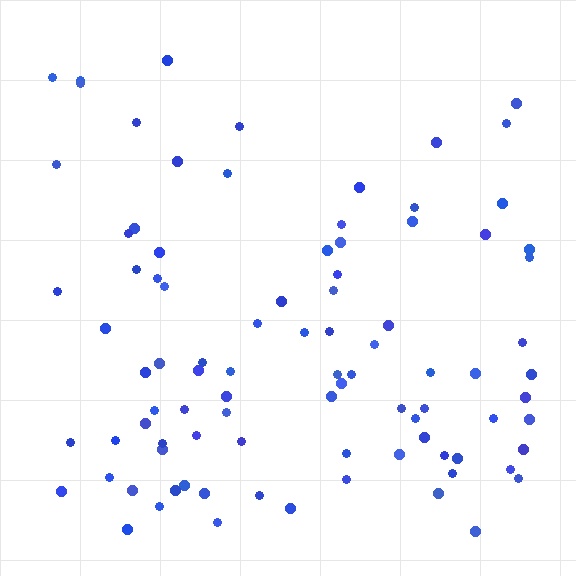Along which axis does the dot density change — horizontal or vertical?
Vertical.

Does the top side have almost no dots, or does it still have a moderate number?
Still a moderate number, just noticeably fewer than the bottom.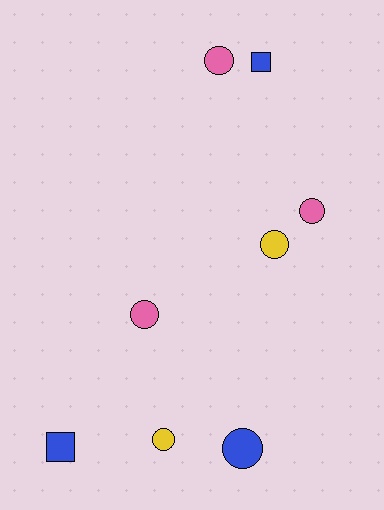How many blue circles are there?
There is 1 blue circle.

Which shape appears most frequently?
Circle, with 6 objects.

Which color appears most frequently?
Pink, with 3 objects.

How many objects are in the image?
There are 8 objects.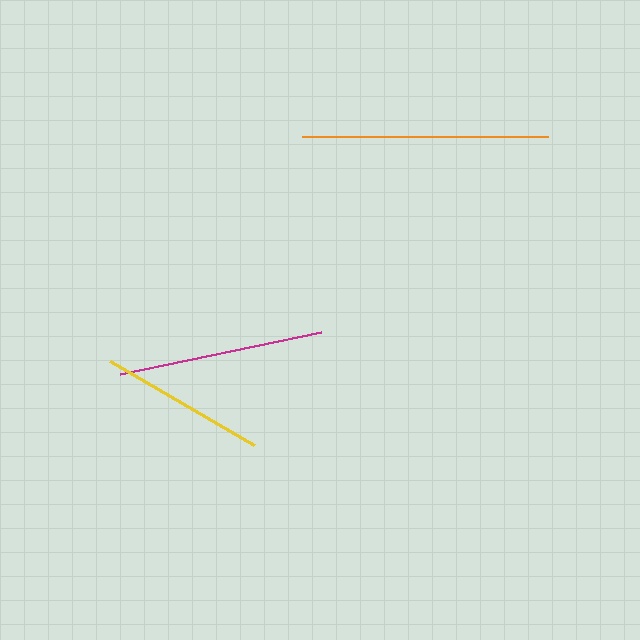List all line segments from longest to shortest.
From longest to shortest: orange, magenta, yellow.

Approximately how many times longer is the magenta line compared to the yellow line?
The magenta line is approximately 1.2 times the length of the yellow line.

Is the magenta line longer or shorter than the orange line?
The orange line is longer than the magenta line.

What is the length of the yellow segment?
The yellow segment is approximately 166 pixels long.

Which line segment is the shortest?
The yellow line is the shortest at approximately 166 pixels.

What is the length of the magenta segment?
The magenta segment is approximately 206 pixels long.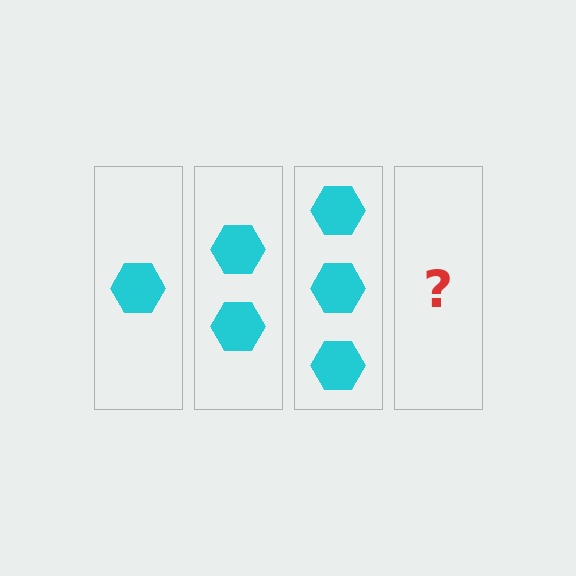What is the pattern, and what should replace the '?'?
The pattern is that each step adds one more hexagon. The '?' should be 4 hexagons.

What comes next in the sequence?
The next element should be 4 hexagons.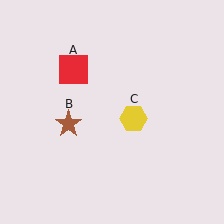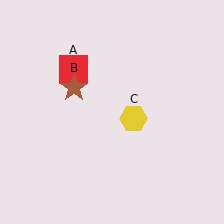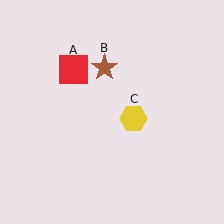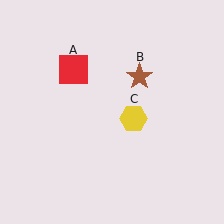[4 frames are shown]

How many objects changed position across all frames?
1 object changed position: brown star (object B).